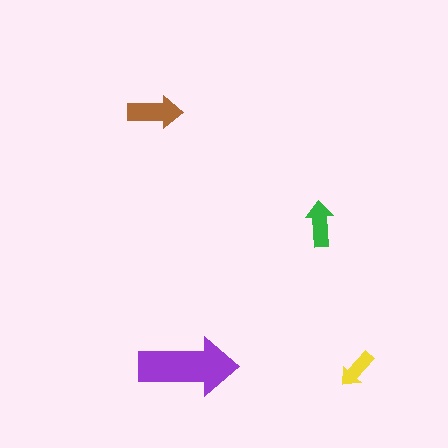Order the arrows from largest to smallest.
the purple one, the brown one, the green one, the yellow one.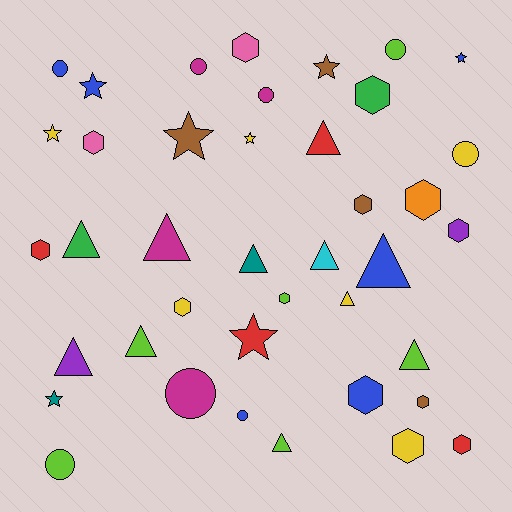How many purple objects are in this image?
There are 2 purple objects.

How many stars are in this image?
There are 8 stars.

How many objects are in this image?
There are 40 objects.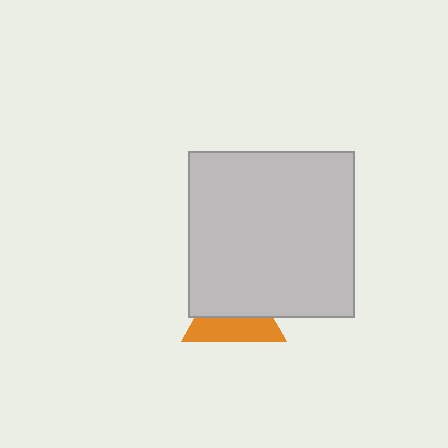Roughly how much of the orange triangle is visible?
A small part of it is visible (roughly 45%).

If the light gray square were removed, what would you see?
You would see the complete orange triangle.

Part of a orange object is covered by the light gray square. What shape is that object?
It is a triangle.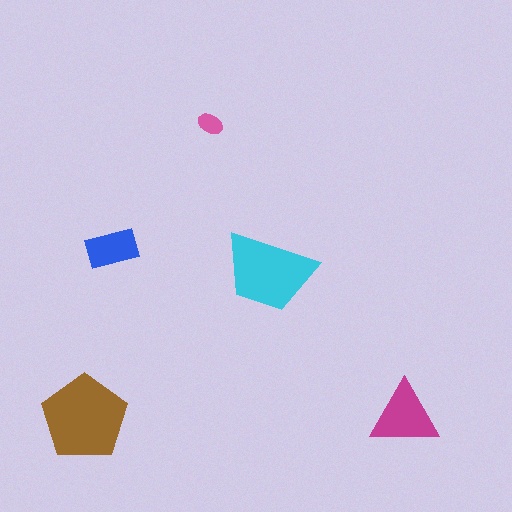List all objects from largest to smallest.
The brown pentagon, the cyan trapezoid, the magenta triangle, the blue rectangle, the pink ellipse.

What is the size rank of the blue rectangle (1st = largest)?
4th.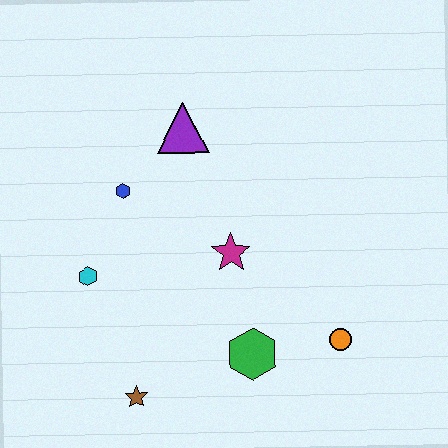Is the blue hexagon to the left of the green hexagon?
Yes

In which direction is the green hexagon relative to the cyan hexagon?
The green hexagon is to the right of the cyan hexagon.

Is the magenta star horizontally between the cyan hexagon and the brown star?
No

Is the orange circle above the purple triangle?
No